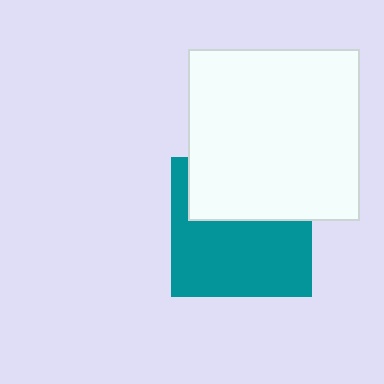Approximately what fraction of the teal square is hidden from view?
Roughly 40% of the teal square is hidden behind the white square.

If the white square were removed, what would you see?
You would see the complete teal square.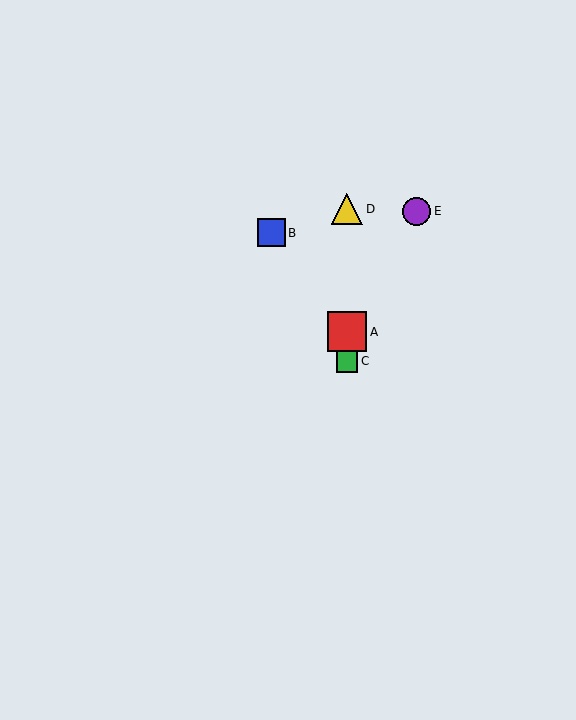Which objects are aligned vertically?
Objects A, C, D are aligned vertically.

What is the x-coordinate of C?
Object C is at x≈347.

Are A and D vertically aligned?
Yes, both are at x≈347.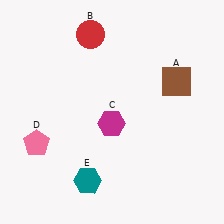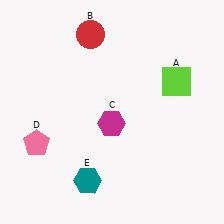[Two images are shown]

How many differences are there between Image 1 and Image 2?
There is 1 difference between the two images.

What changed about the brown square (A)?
In Image 1, A is brown. In Image 2, it changed to lime.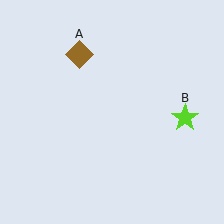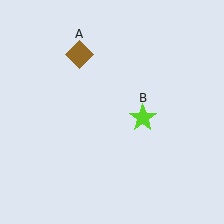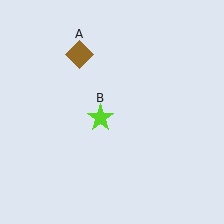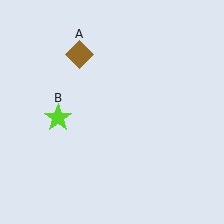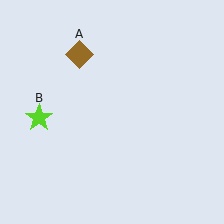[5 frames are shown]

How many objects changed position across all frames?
1 object changed position: lime star (object B).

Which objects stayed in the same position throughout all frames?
Brown diamond (object A) remained stationary.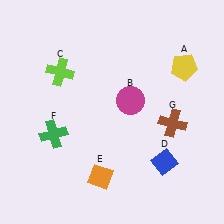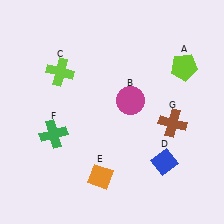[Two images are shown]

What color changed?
The pentagon (A) changed from yellow in Image 1 to lime in Image 2.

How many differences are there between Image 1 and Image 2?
There is 1 difference between the two images.